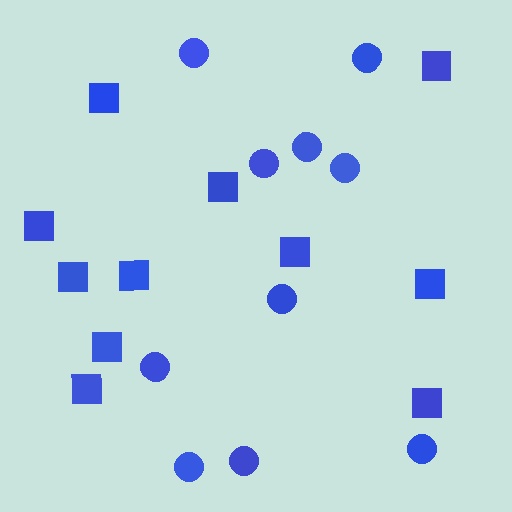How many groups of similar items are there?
There are 2 groups: one group of squares (11) and one group of circles (10).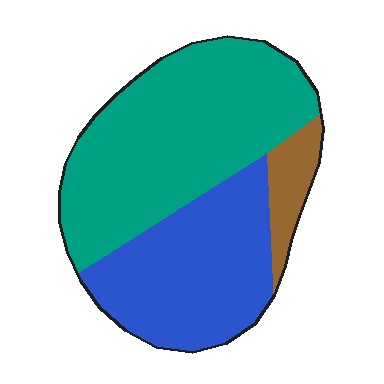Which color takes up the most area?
Teal, at roughly 55%.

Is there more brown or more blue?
Blue.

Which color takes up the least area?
Brown, at roughly 10%.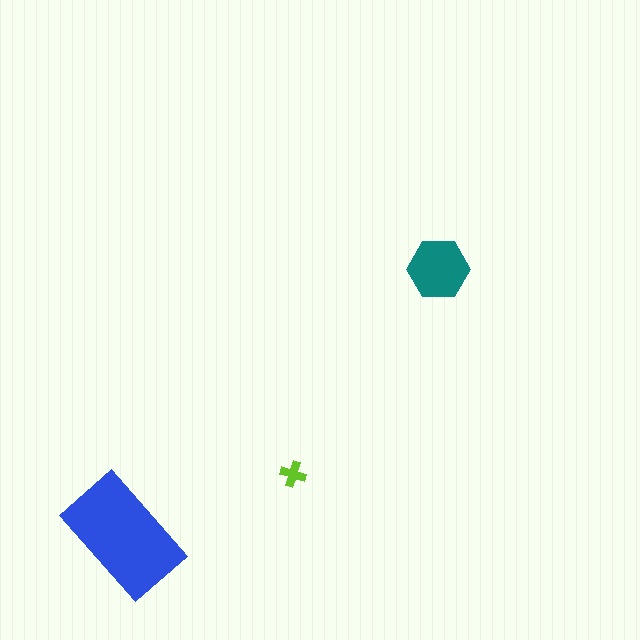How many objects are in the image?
There are 3 objects in the image.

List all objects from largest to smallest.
The blue rectangle, the teal hexagon, the lime cross.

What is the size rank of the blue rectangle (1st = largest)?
1st.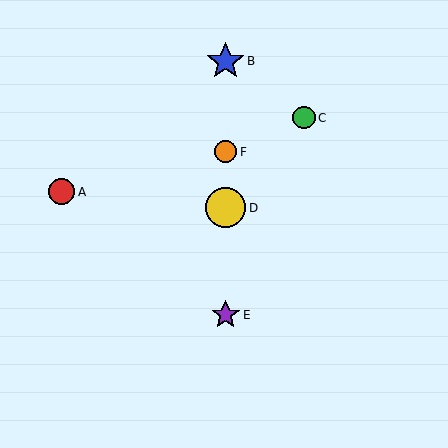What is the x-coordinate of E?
Object E is at x≈226.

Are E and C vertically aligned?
No, E is at x≈226 and C is at x≈304.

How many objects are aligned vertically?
4 objects (B, D, E, F) are aligned vertically.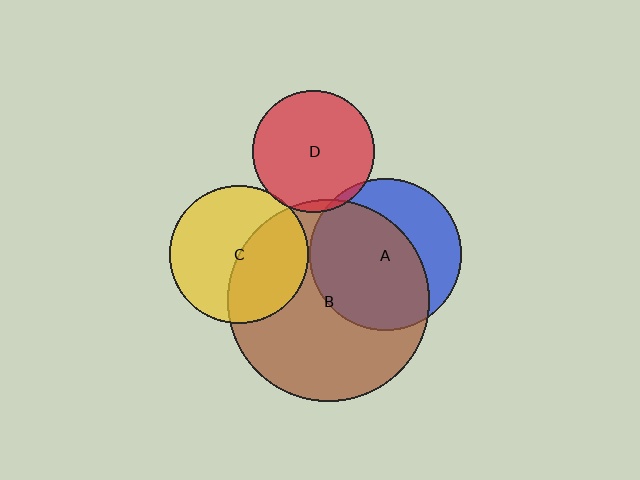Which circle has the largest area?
Circle B (brown).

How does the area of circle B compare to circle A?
Approximately 1.8 times.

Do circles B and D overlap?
Yes.